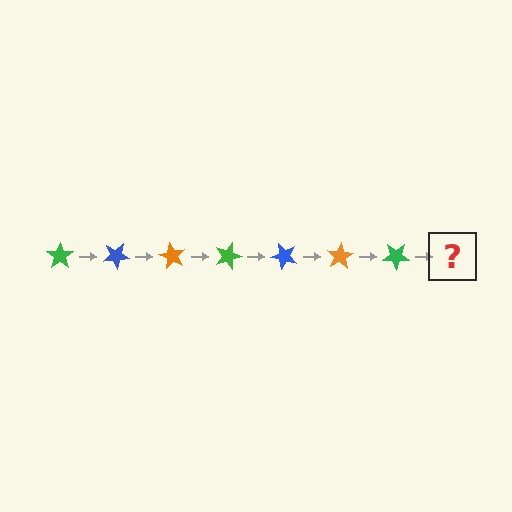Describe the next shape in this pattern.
It should be a blue star, rotated 210 degrees from the start.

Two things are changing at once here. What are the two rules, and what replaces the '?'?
The two rules are that it rotates 30 degrees each step and the color cycles through green, blue, and orange. The '?' should be a blue star, rotated 210 degrees from the start.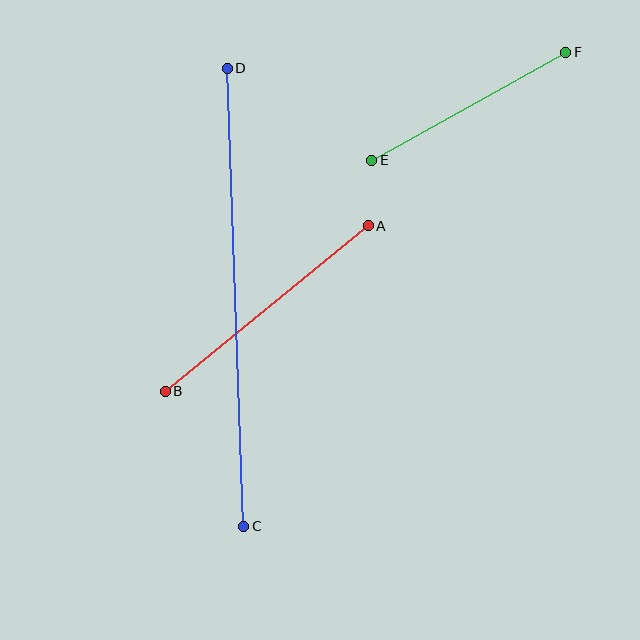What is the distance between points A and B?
The distance is approximately 262 pixels.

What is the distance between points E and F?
The distance is approximately 222 pixels.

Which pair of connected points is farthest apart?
Points C and D are farthest apart.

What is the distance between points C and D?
The distance is approximately 458 pixels.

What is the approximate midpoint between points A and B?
The midpoint is at approximately (267, 309) pixels.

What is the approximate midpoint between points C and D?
The midpoint is at approximately (235, 297) pixels.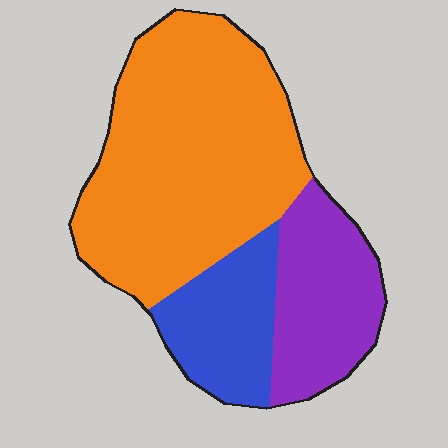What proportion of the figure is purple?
Purple covers about 25% of the figure.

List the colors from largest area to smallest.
From largest to smallest: orange, purple, blue.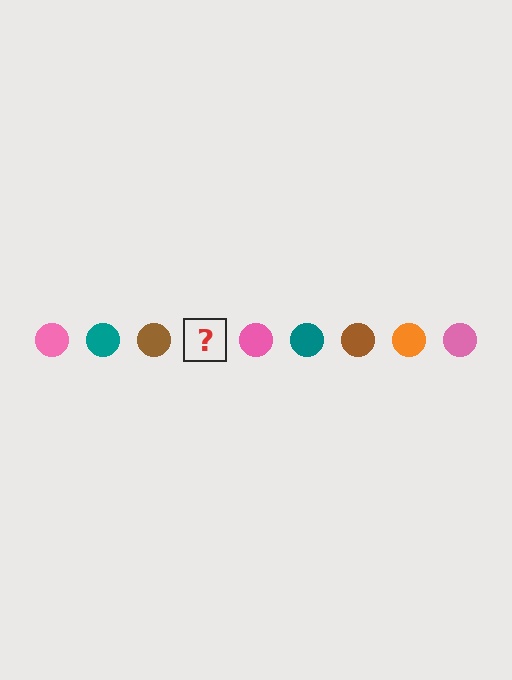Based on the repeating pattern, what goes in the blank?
The blank should be an orange circle.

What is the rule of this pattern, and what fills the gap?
The rule is that the pattern cycles through pink, teal, brown, orange circles. The gap should be filled with an orange circle.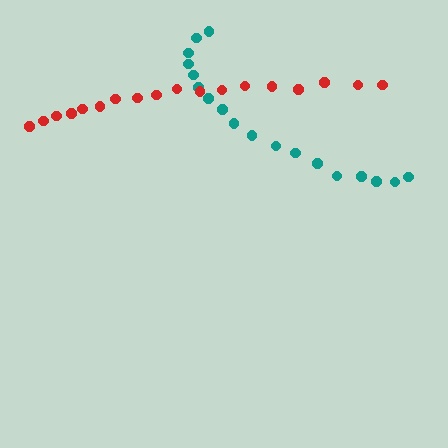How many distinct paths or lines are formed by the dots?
There are 2 distinct paths.